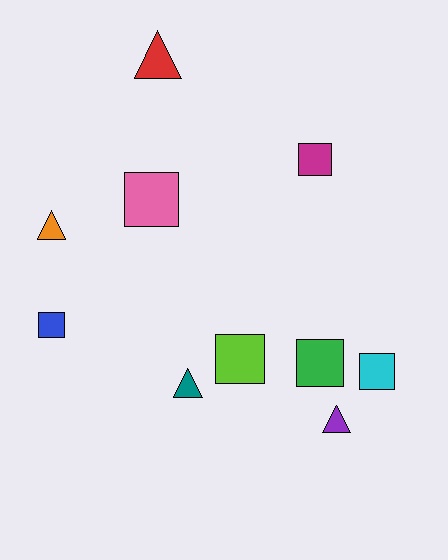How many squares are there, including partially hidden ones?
There are 6 squares.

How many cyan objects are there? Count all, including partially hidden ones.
There is 1 cyan object.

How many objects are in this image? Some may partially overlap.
There are 10 objects.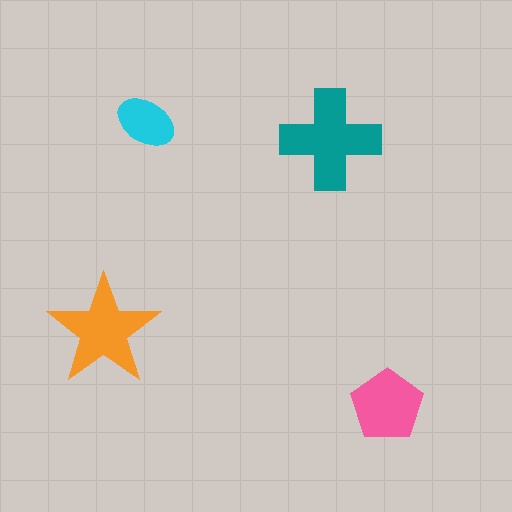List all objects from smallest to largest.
The cyan ellipse, the pink pentagon, the orange star, the teal cross.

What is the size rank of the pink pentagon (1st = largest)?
3rd.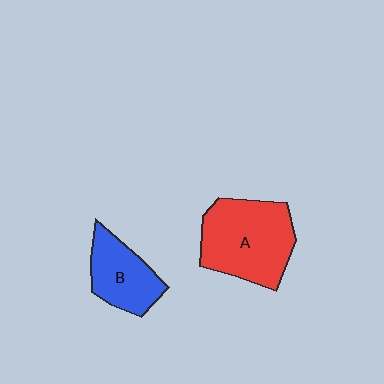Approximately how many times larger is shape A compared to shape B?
Approximately 1.6 times.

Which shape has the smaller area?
Shape B (blue).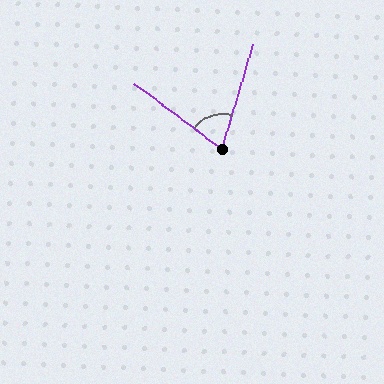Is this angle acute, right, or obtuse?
It is acute.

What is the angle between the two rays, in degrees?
Approximately 70 degrees.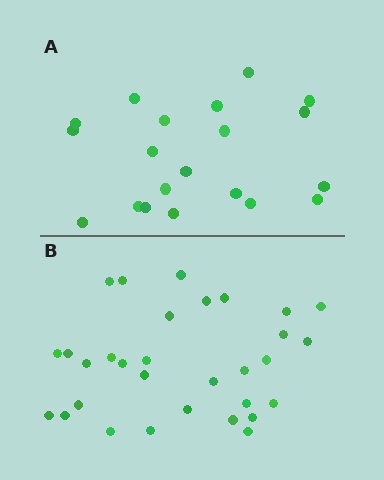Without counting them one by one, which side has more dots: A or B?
Region B (the bottom region) has more dots.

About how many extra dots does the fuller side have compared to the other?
Region B has roughly 12 or so more dots than region A.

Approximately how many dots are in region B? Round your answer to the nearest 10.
About 30 dots. (The exact count is 31, which rounds to 30.)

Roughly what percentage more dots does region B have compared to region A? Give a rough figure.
About 55% more.